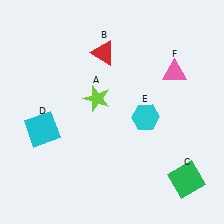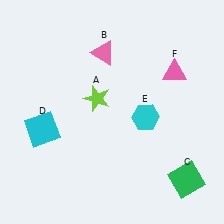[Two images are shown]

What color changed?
The triangle (B) changed from red in Image 1 to pink in Image 2.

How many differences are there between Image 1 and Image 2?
There is 1 difference between the two images.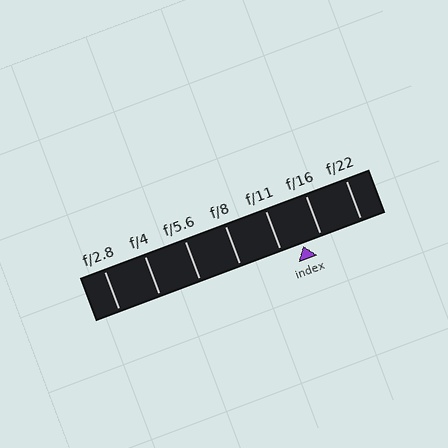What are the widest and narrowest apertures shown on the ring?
The widest aperture shown is f/2.8 and the narrowest is f/22.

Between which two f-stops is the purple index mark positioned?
The index mark is between f/11 and f/16.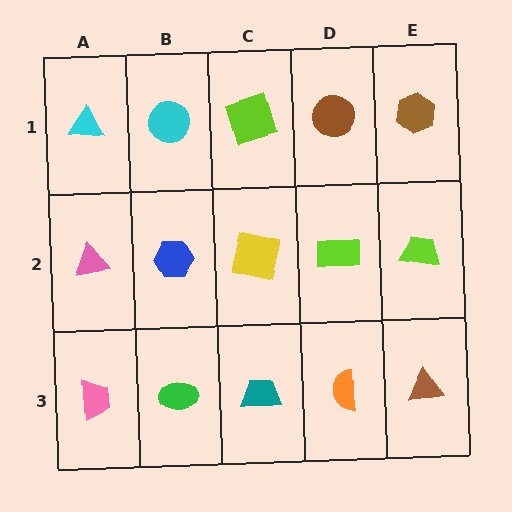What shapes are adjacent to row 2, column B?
A cyan circle (row 1, column B), a green ellipse (row 3, column B), a pink triangle (row 2, column A), a yellow square (row 2, column C).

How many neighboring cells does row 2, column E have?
3.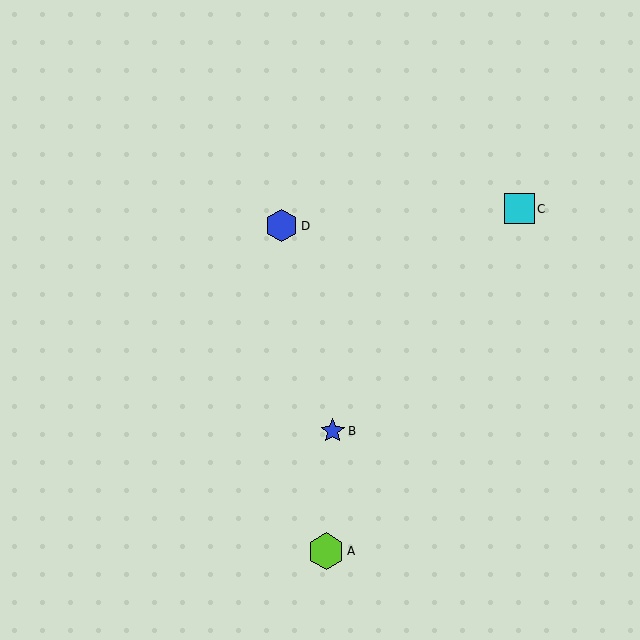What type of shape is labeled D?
Shape D is a blue hexagon.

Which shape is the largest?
The lime hexagon (labeled A) is the largest.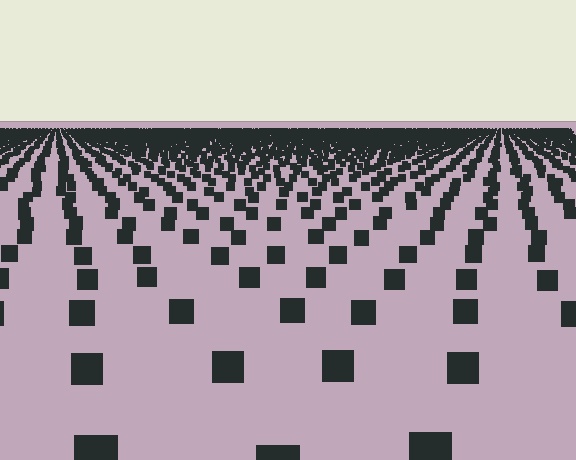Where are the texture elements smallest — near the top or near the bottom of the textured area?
Near the top.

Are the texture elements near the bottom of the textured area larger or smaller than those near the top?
Larger. Near the bottom, elements are closer to the viewer and appear at a bigger on-screen size.